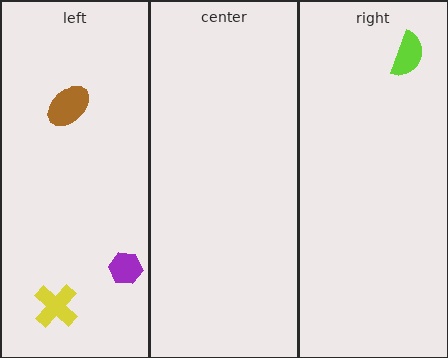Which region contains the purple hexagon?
The left region.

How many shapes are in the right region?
1.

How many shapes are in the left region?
3.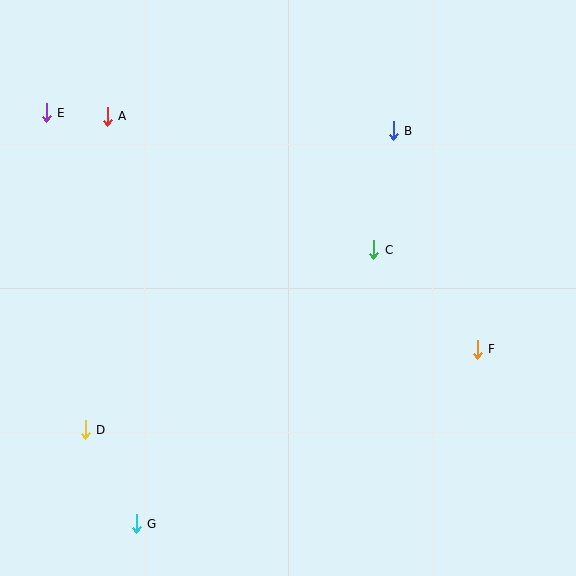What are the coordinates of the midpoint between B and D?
The midpoint between B and D is at (239, 280).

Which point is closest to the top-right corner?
Point B is closest to the top-right corner.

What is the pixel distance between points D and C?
The distance between D and C is 340 pixels.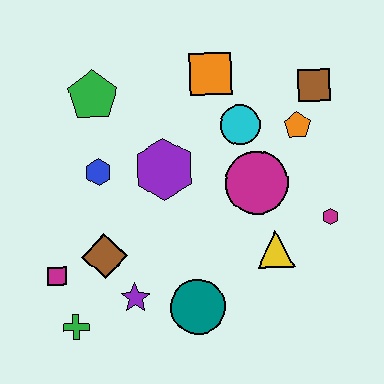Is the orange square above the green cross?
Yes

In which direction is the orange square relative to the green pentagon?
The orange square is to the right of the green pentagon.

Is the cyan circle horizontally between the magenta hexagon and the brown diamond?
Yes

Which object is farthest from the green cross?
The brown square is farthest from the green cross.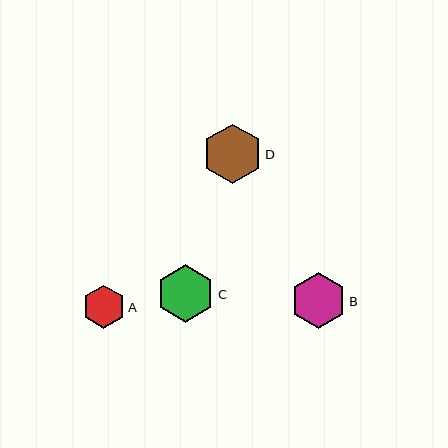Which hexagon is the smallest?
Hexagon A is the smallest with a size of approximately 43 pixels.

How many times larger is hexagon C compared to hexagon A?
Hexagon C is approximately 1.3 times the size of hexagon A.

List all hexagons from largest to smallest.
From largest to smallest: D, C, B, A.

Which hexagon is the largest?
Hexagon D is the largest with a size of approximately 59 pixels.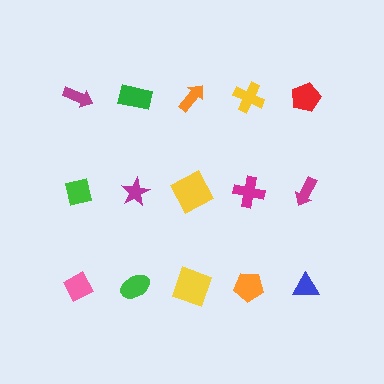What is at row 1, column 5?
A red pentagon.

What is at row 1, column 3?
An orange arrow.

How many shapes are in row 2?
5 shapes.